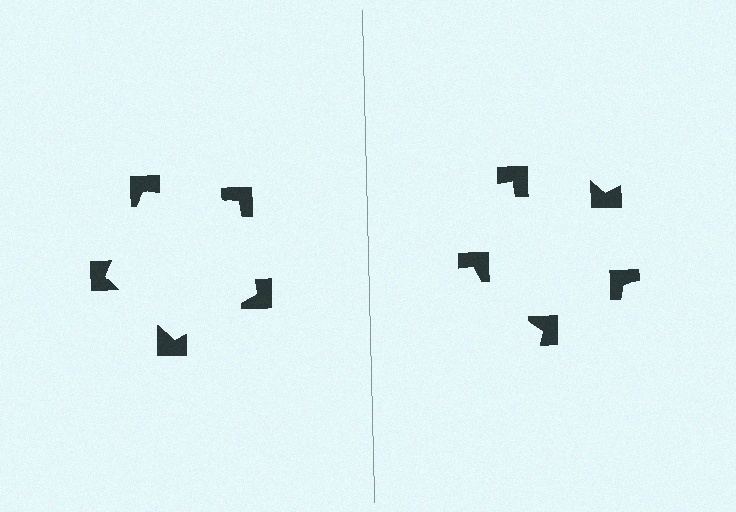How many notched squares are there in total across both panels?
10 — 5 on each side.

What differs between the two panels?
The notched squares are positioned identically on both sides; only the wedge orientations differ. On the left they align to a pentagon; on the right they are misaligned.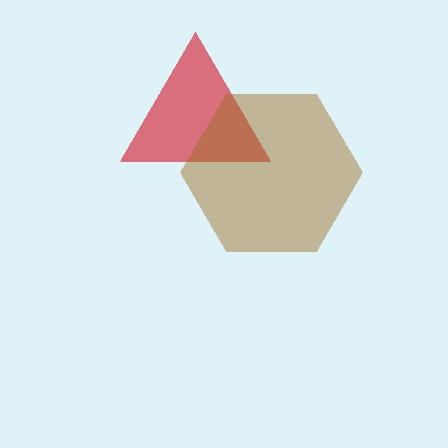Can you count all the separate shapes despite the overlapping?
Yes, there are 2 separate shapes.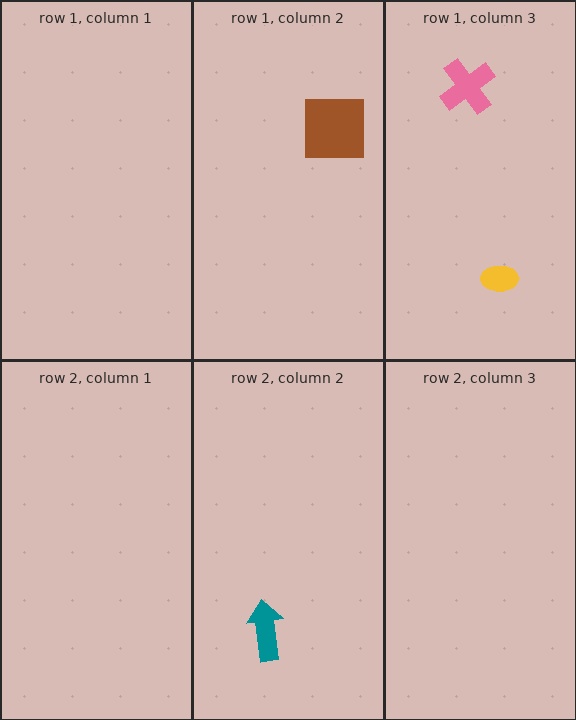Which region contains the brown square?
The row 1, column 2 region.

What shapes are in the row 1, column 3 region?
The yellow ellipse, the pink cross.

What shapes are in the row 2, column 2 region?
The teal arrow.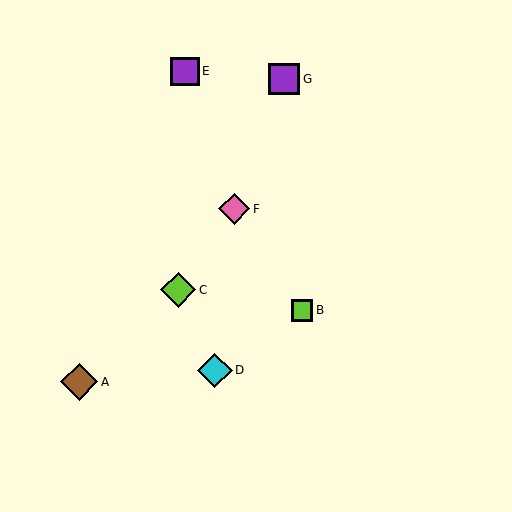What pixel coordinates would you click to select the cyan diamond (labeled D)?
Click at (215, 370) to select the cyan diamond D.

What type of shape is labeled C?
Shape C is a lime diamond.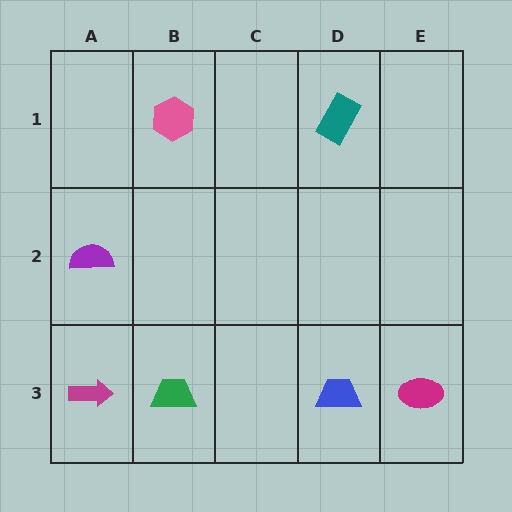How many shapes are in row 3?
4 shapes.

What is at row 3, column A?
A magenta arrow.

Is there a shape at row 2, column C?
No, that cell is empty.